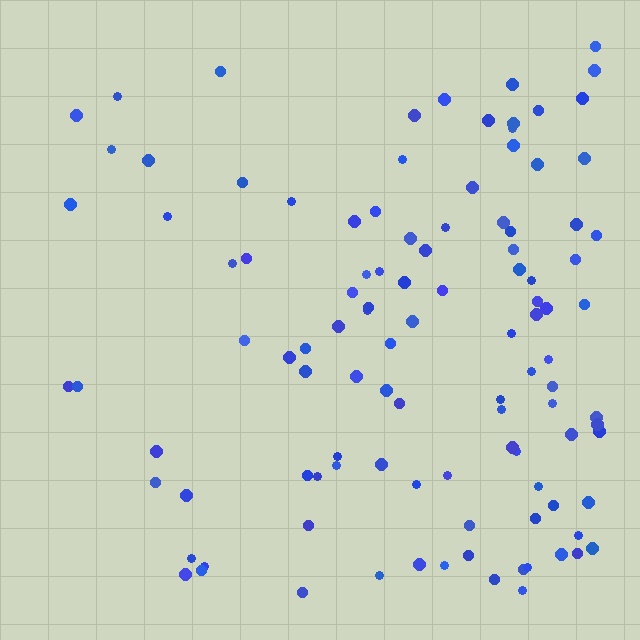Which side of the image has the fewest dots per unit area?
The left.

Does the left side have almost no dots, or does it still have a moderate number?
Still a moderate number, just noticeably fewer than the right.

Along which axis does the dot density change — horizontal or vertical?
Horizontal.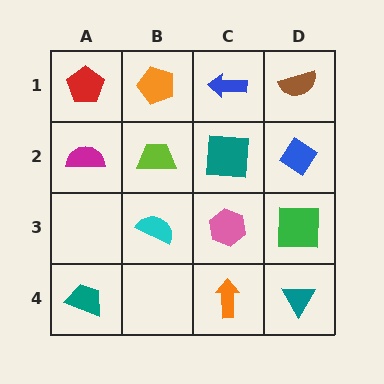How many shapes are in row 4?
3 shapes.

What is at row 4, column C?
An orange arrow.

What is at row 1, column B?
An orange pentagon.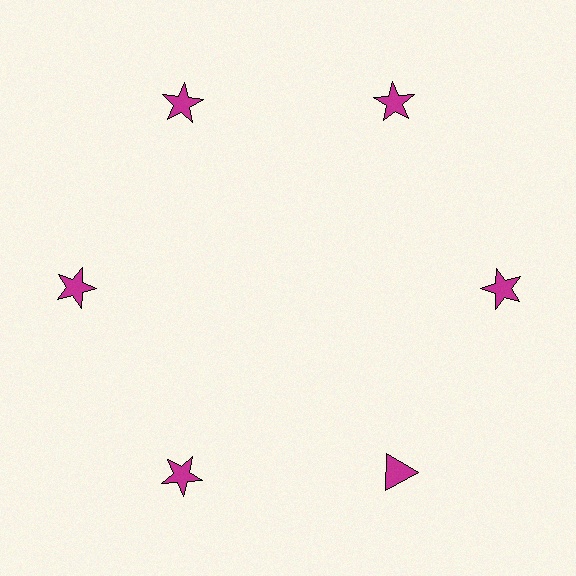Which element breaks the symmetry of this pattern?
The magenta triangle at roughly the 5 o'clock position breaks the symmetry. All other shapes are magenta stars.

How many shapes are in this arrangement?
There are 6 shapes arranged in a ring pattern.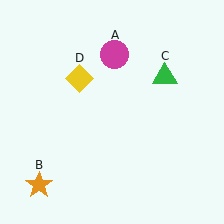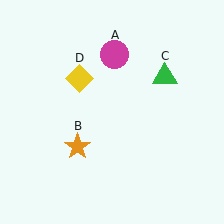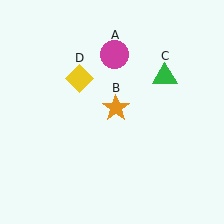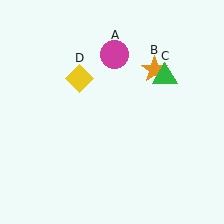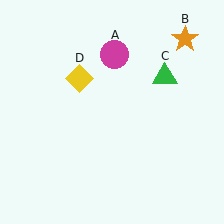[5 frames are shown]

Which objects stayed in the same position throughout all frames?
Magenta circle (object A) and green triangle (object C) and yellow diamond (object D) remained stationary.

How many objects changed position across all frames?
1 object changed position: orange star (object B).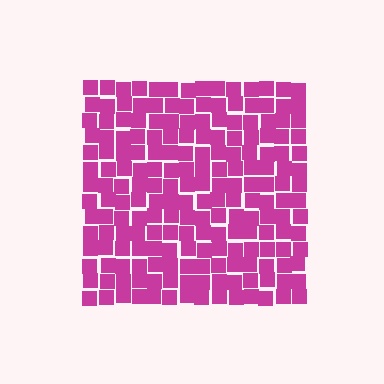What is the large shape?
The large shape is a square.